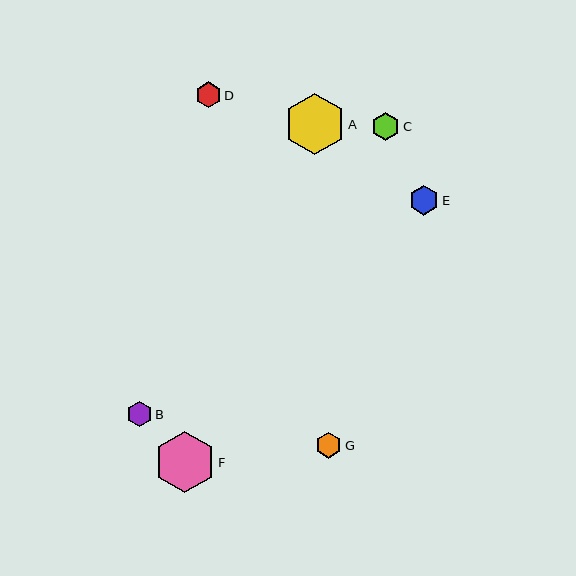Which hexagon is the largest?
Hexagon A is the largest with a size of approximately 61 pixels.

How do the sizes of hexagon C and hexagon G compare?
Hexagon C and hexagon G are approximately the same size.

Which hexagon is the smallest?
Hexagon B is the smallest with a size of approximately 25 pixels.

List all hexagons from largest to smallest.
From largest to smallest: A, F, E, C, G, D, B.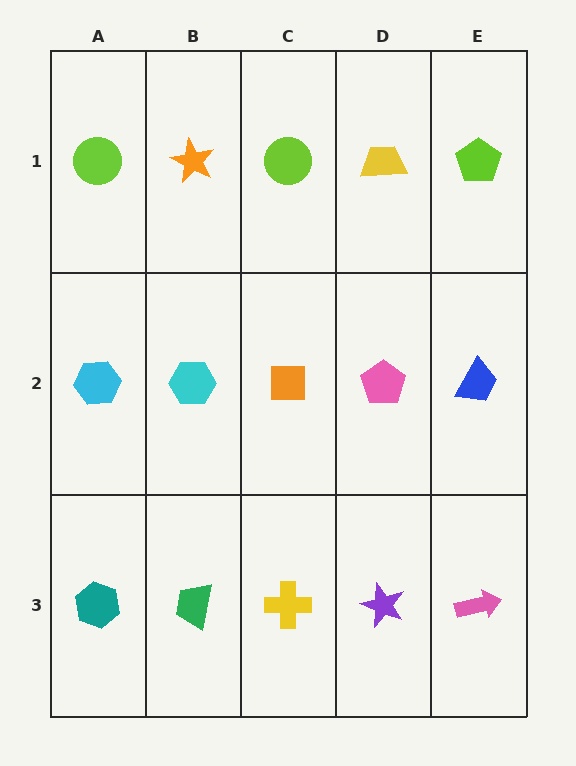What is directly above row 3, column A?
A cyan hexagon.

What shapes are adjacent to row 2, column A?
A lime circle (row 1, column A), a teal hexagon (row 3, column A), a cyan hexagon (row 2, column B).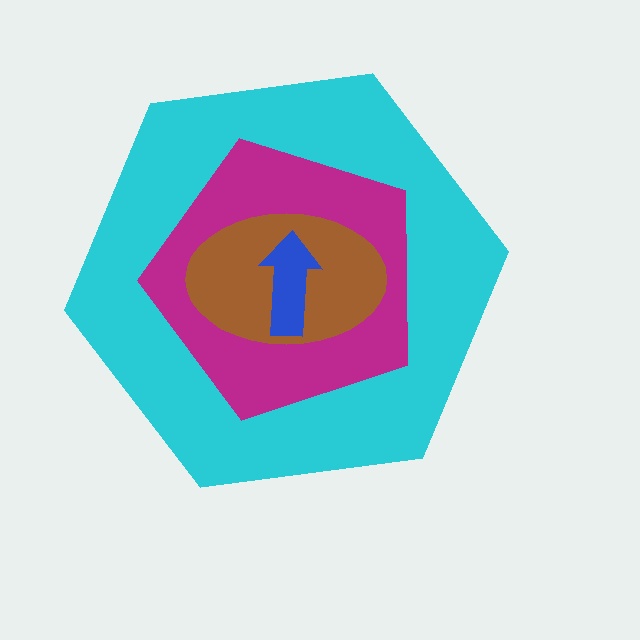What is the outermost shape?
The cyan hexagon.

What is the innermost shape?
The blue arrow.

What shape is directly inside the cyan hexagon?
The magenta pentagon.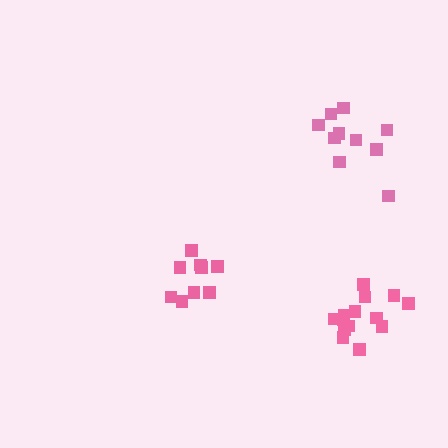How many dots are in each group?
Group 1: 10 dots, Group 2: 9 dots, Group 3: 14 dots (33 total).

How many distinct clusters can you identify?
There are 3 distinct clusters.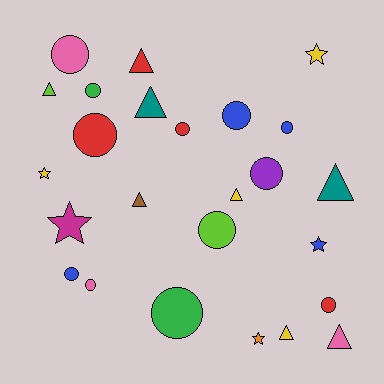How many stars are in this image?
There are 5 stars.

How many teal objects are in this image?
There are 2 teal objects.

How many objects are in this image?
There are 25 objects.